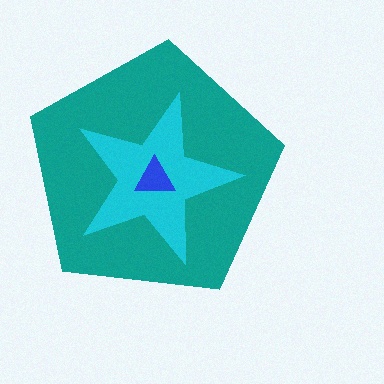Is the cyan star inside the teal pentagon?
Yes.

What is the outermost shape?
The teal pentagon.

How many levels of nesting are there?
3.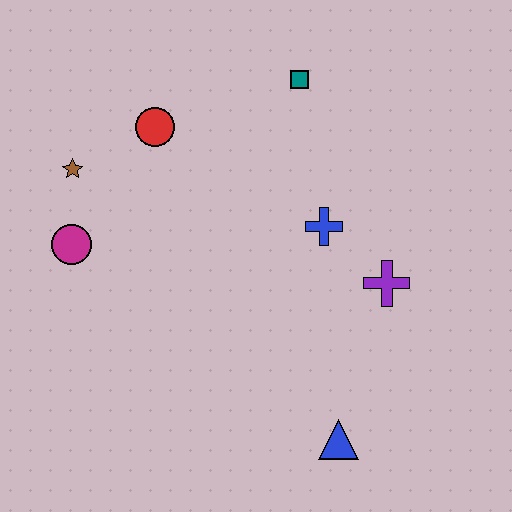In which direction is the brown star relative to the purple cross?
The brown star is to the left of the purple cross.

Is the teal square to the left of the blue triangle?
Yes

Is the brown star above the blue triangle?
Yes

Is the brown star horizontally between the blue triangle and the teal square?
No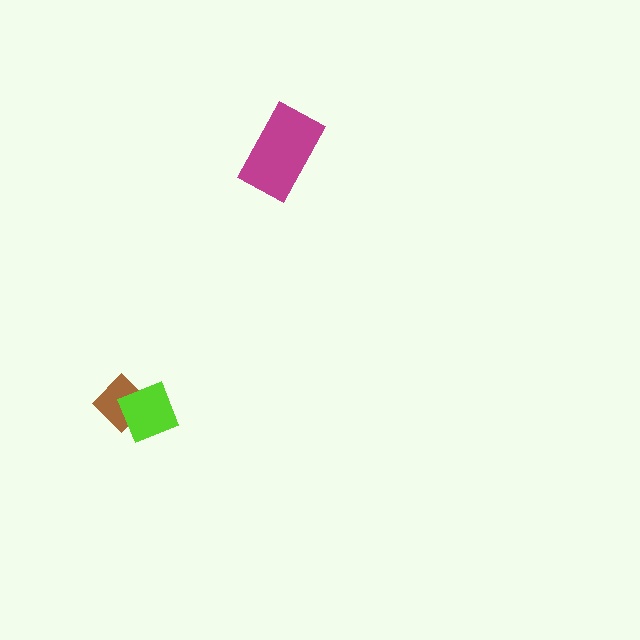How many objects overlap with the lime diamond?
1 object overlaps with the lime diamond.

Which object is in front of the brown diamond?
The lime diamond is in front of the brown diamond.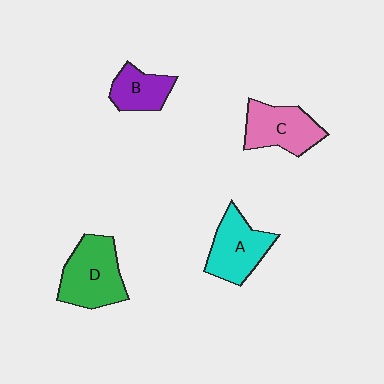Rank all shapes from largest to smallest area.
From largest to smallest: D (green), A (cyan), C (pink), B (purple).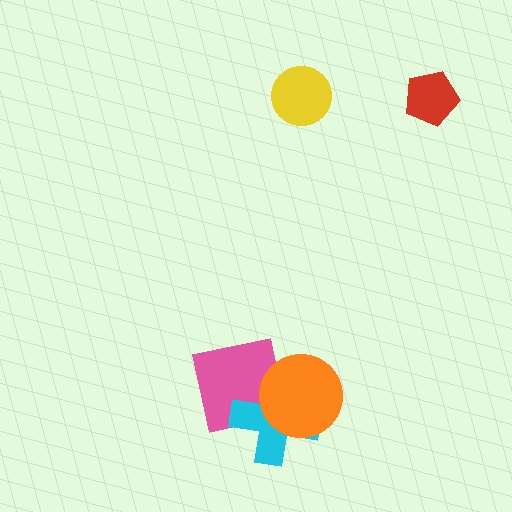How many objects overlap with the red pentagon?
0 objects overlap with the red pentagon.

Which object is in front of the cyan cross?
The orange circle is in front of the cyan cross.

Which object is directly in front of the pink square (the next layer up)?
The cyan cross is directly in front of the pink square.